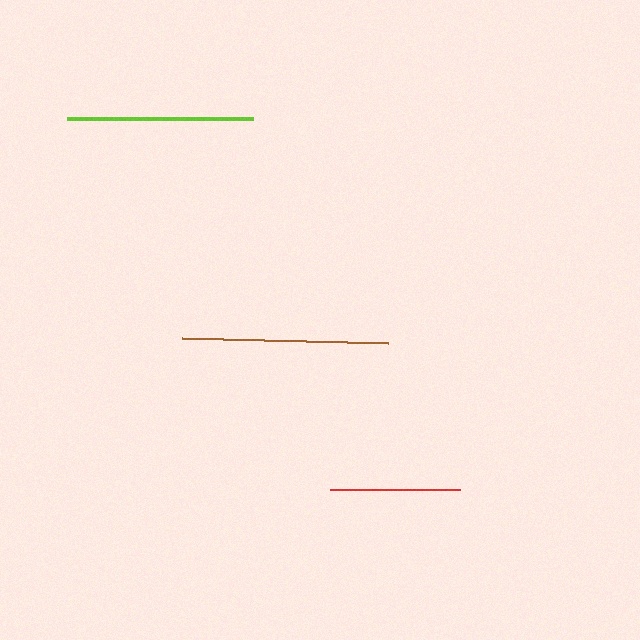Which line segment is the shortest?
The red line is the shortest at approximately 130 pixels.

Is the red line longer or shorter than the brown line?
The brown line is longer than the red line.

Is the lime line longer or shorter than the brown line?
The brown line is longer than the lime line.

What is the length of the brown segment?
The brown segment is approximately 206 pixels long.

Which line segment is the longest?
The brown line is the longest at approximately 206 pixels.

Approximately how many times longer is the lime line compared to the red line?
The lime line is approximately 1.4 times the length of the red line.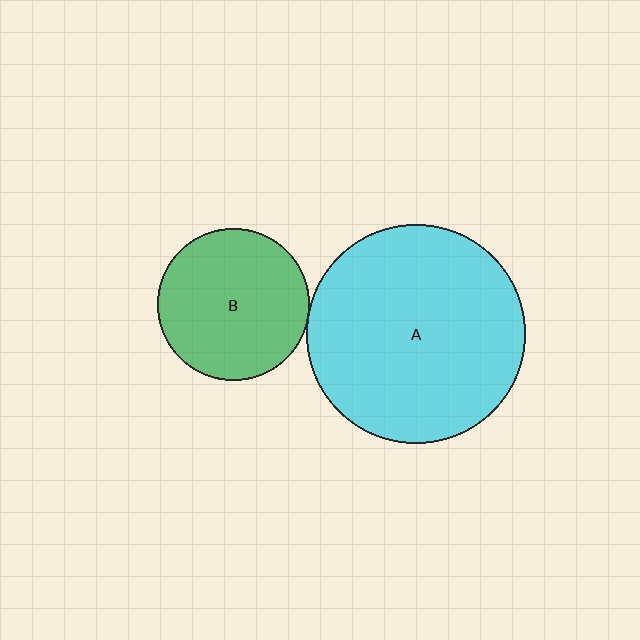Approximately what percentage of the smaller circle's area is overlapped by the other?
Approximately 5%.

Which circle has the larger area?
Circle A (cyan).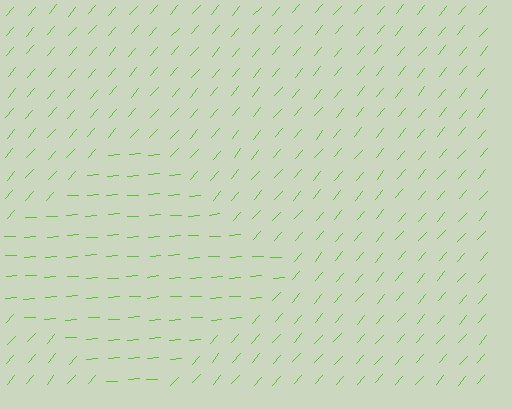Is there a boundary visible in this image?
Yes, there is a texture boundary formed by a change in line orientation.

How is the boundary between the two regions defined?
The boundary is defined purely by a change in line orientation (approximately 45 degrees difference). All lines are the same color and thickness.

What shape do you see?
I see a diamond.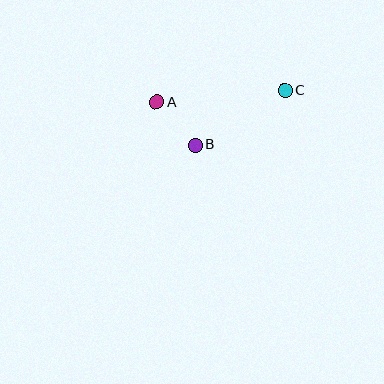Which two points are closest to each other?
Points A and B are closest to each other.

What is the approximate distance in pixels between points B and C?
The distance between B and C is approximately 105 pixels.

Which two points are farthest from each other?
Points A and C are farthest from each other.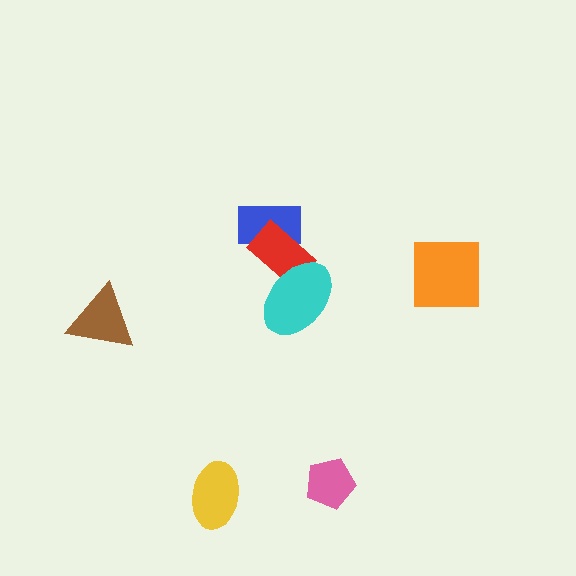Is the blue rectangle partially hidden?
Yes, it is partially covered by another shape.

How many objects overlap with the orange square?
0 objects overlap with the orange square.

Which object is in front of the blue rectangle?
The red rectangle is in front of the blue rectangle.